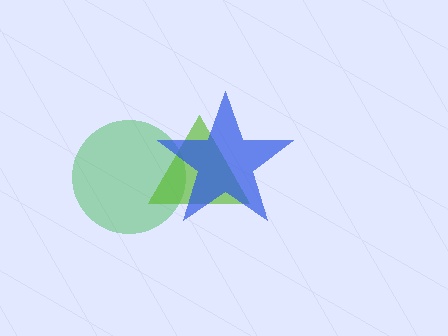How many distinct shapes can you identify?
There are 3 distinct shapes: a green circle, a lime triangle, a blue star.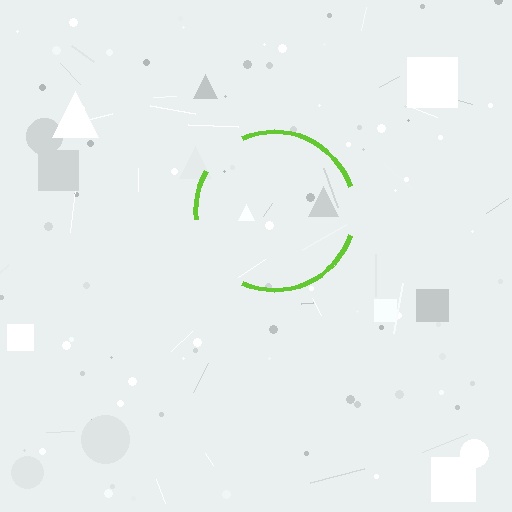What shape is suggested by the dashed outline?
The dashed outline suggests a circle.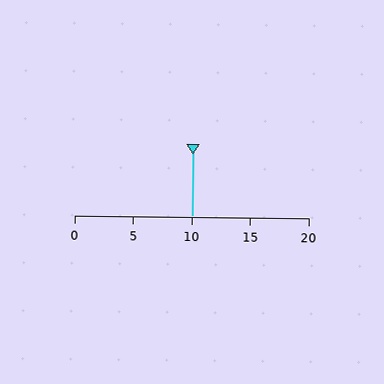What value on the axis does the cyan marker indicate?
The marker indicates approximately 10.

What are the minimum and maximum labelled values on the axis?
The axis runs from 0 to 20.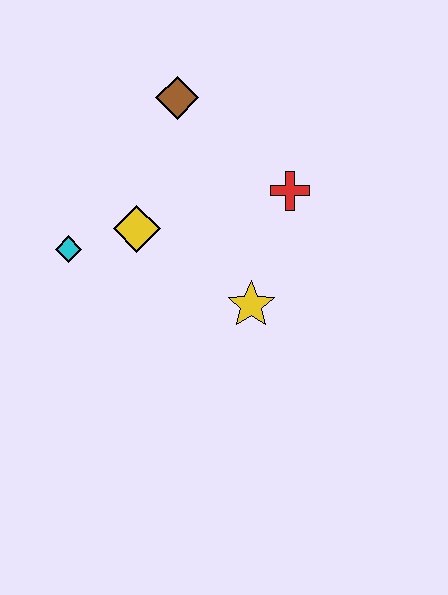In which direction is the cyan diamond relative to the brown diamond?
The cyan diamond is below the brown diamond.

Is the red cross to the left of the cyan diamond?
No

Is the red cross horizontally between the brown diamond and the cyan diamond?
No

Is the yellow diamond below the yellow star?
No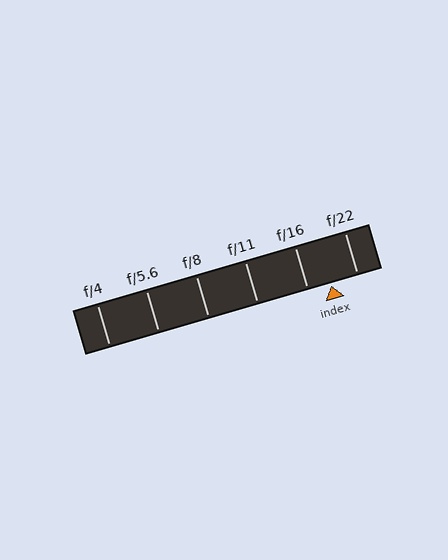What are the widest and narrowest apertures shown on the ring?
The widest aperture shown is f/4 and the narrowest is f/22.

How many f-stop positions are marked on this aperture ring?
There are 6 f-stop positions marked.